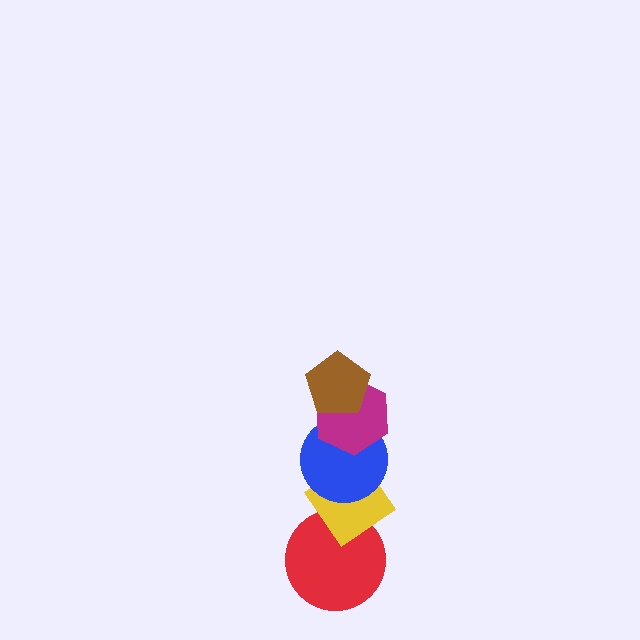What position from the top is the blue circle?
The blue circle is 3rd from the top.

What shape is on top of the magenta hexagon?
The brown pentagon is on top of the magenta hexagon.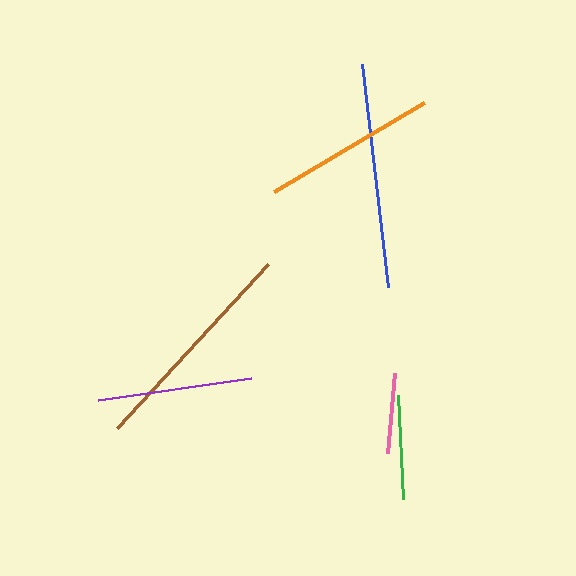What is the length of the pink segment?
The pink segment is approximately 81 pixels long.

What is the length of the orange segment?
The orange segment is approximately 174 pixels long.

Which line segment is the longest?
The blue line is the longest at approximately 225 pixels.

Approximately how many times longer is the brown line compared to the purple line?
The brown line is approximately 1.4 times the length of the purple line.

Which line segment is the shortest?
The pink line is the shortest at approximately 81 pixels.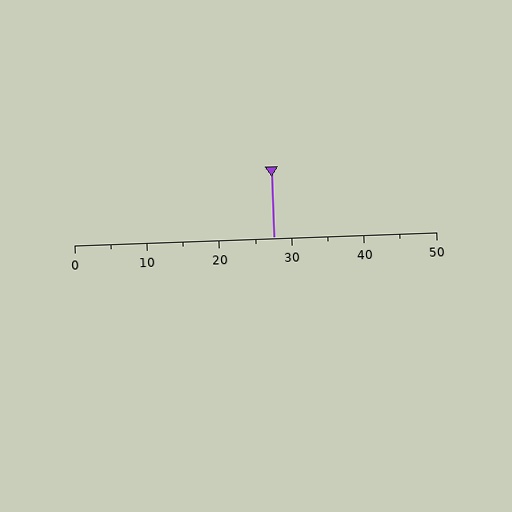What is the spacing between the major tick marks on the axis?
The major ticks are spaced 10 apart.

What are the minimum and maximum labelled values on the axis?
The axis runs from 0 to 50.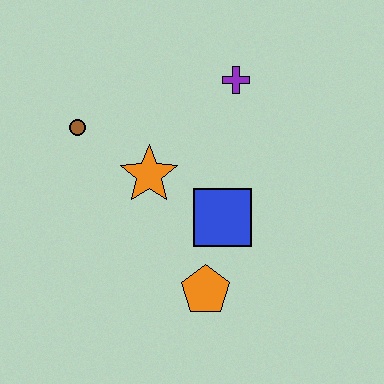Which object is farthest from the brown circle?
The orange pentagon is farthest from the brown circle.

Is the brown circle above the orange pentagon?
Yes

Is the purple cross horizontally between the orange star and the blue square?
No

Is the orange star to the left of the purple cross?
Yes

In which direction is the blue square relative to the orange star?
The blue square is to the right of the orange star.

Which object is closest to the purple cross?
The orange star is closest to the purple cross.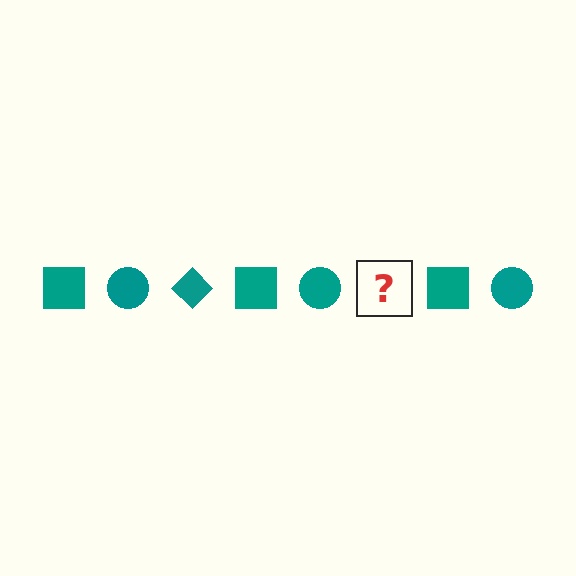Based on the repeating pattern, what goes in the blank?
The blank should be a teal diamond.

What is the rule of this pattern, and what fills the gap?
The rule is that the pattern cycles through square, circle, diamond shapes in teal. The gap should be filled with a teal diamond.